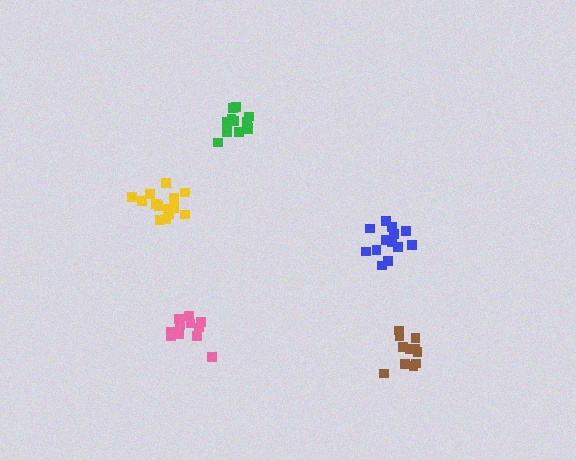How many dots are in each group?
Group 1: 13 dots, Group 2: 11 dots, Group 3: 11 dots, Group 4: 12 dots, Group 5: 14 dots (61 total).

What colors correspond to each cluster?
The clusters are colored: blue, brown, pink, green, yellow.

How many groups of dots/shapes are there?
There are 5 groups.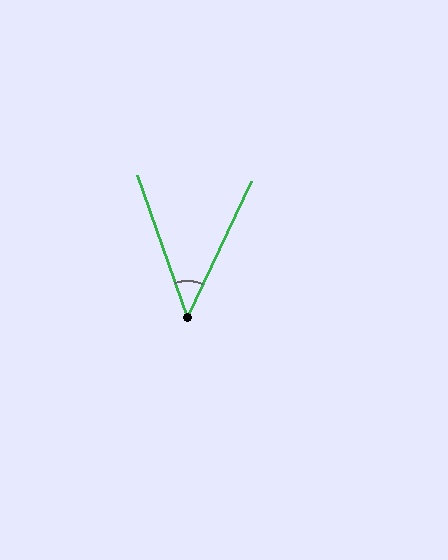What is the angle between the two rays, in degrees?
Approximately 45 degrees.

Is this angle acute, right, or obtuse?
It is acute.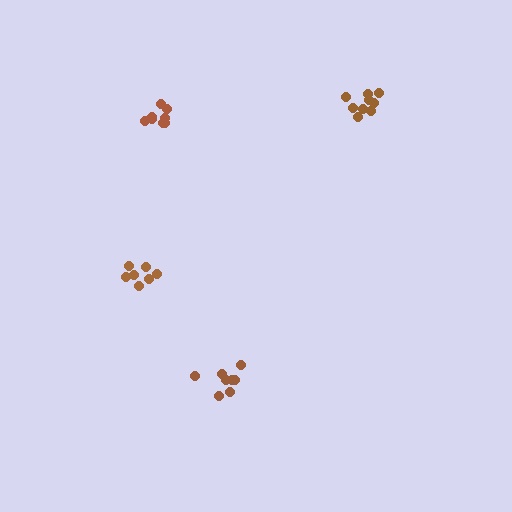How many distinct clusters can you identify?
There are 4 distinct clusters.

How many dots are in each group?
Group 1: 8 dots, Group 2: 9 dots, Group 3: 7 dots, Group 4: 8 dots (32 total).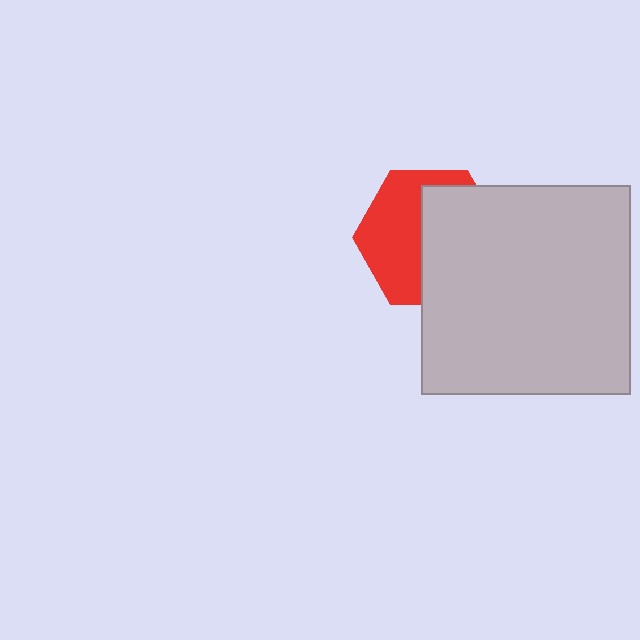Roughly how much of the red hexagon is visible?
About half of it is visible (roughly 48%).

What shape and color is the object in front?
The object in front is a light gray square.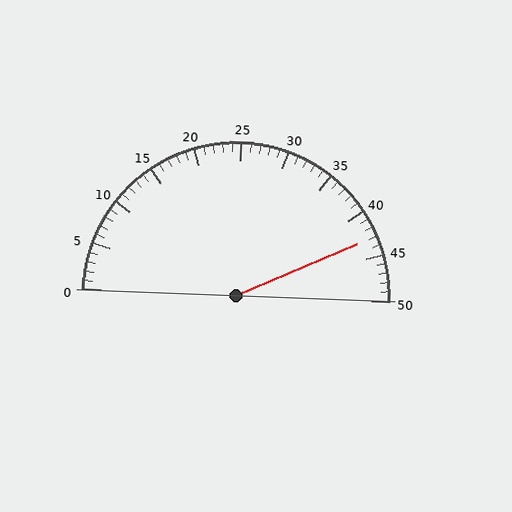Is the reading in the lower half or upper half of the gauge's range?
The reading is in the upper half of the range (0 to 50).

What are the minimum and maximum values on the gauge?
The gauge ranges from 0 to 50.